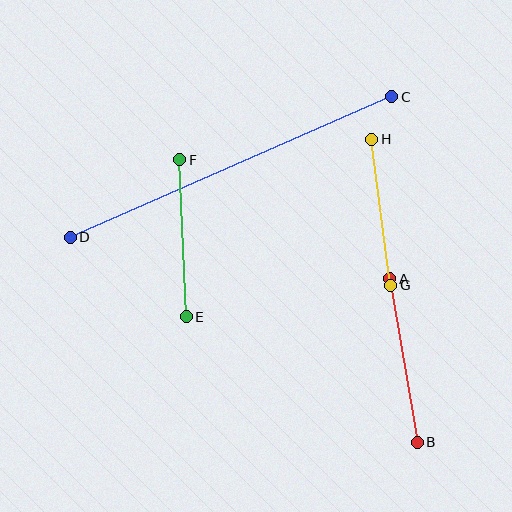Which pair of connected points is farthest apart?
Points C and D are farthest apart.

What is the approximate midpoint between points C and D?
The midpoint is at approximately (231, 167) pixels.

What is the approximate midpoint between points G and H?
The midpoint is at approximately (381, 212) pixels.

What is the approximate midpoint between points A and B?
The midpoint is at approximately (404, 361) pixels.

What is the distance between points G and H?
The distance is approximately 147 pixels.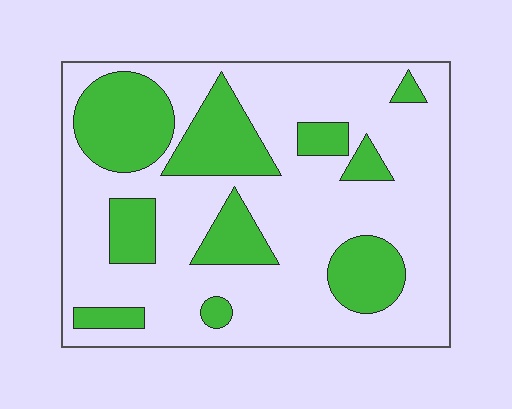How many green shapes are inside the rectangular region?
10.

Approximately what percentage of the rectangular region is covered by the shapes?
Approximately 30%.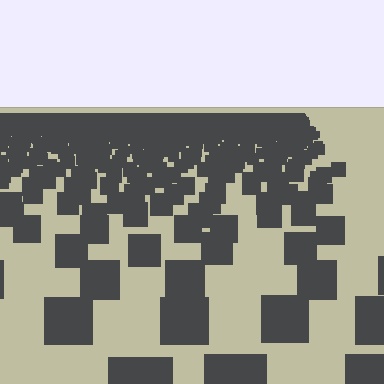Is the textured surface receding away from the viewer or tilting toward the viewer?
The surface is receding away from the viewer. Texture elements get smaller and denser toward the top.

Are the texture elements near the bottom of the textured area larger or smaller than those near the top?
Larger. Near the bottom, elements are closer to the viewer and appear at a bigger on-screen size.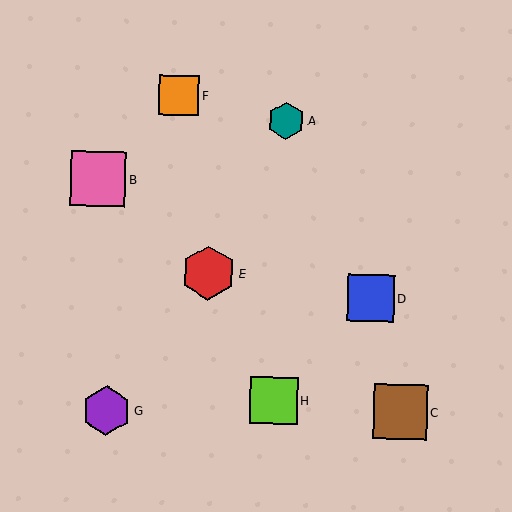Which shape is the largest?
The pink square (labeled B) is the largest.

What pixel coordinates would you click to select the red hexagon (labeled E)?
Click at (208, 273) to select the red hexagon E.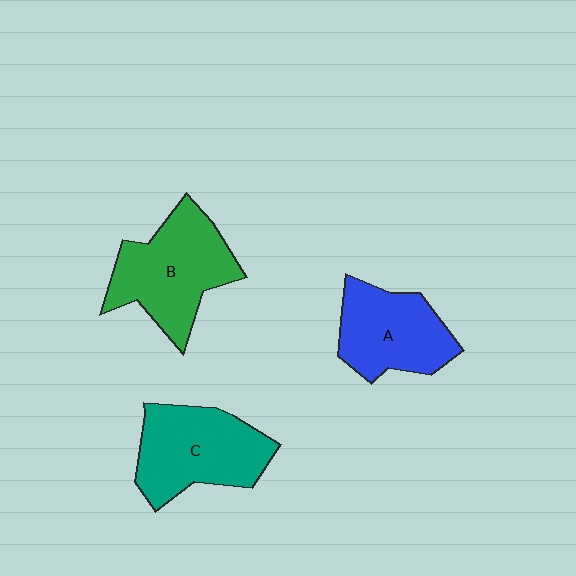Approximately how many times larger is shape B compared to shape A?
Approximately 1.2 times.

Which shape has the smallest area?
Shape A (blue).